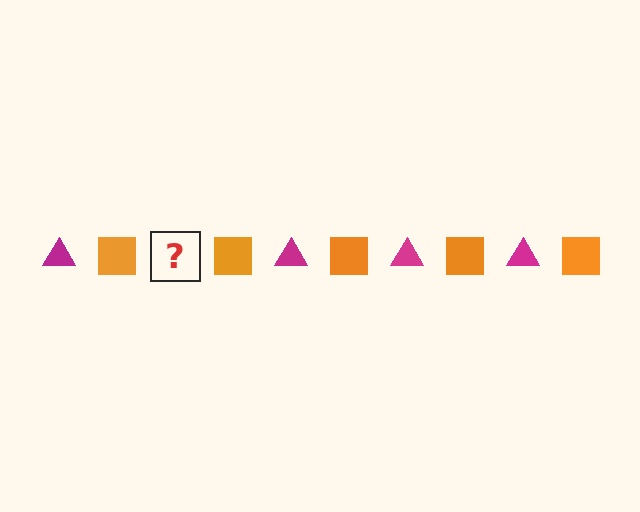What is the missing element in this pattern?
The missing element is a magenta triangle.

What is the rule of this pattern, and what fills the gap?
The rule is that the pattern alternates between magenta triangle and orange square. The gap should be filled with a magenta triangle.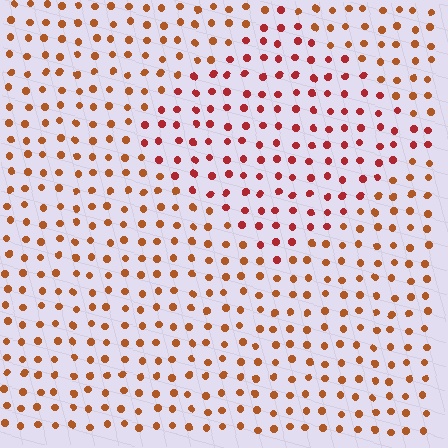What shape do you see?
I see a diamond.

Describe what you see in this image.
The image is filled with small brown elements in a uniform arrangement. A diamond-shaped region is visible where the elements are tinted to a slightly different hue, forming a subtle color boundary.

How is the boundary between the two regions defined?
The boundary is defined purely by a slight shift in hue (about 26 degrees). Spacing, size, and orientation are identical on both sides.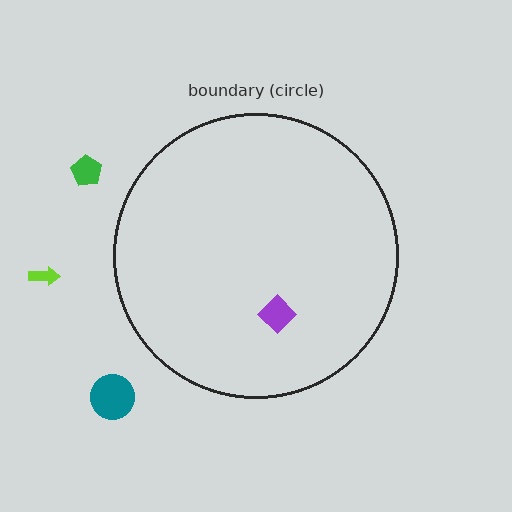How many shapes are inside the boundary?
1 inside, 3 outside.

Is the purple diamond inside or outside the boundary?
Inside.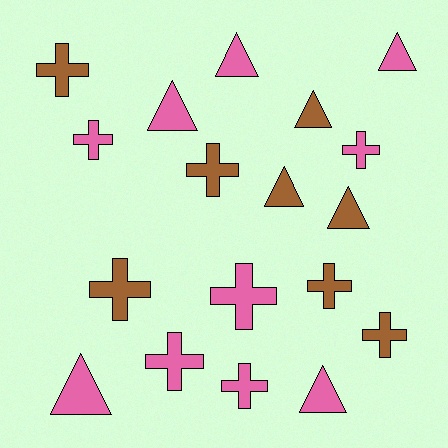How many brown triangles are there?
There are 3 brown triangles.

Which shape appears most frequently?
Cross, with 10 objects.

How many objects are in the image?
There are 18 objects.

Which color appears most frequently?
Pink, with 10 objects.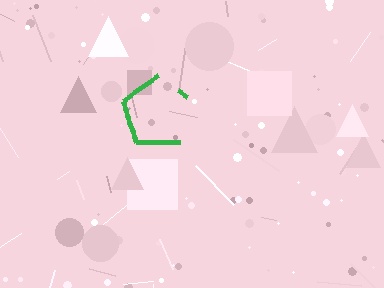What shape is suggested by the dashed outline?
The dashed outline suggests a pentagon.